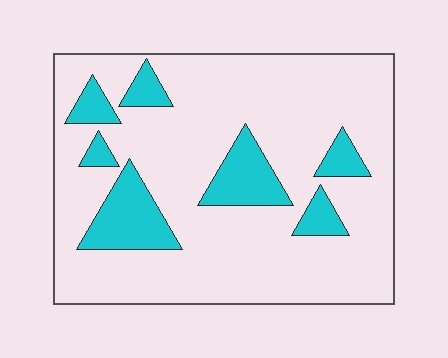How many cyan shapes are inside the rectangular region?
7.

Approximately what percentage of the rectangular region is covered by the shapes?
Approximately 20%.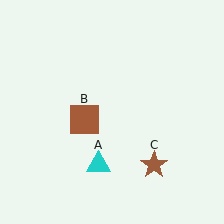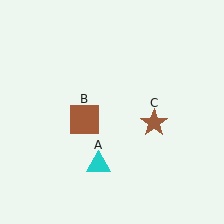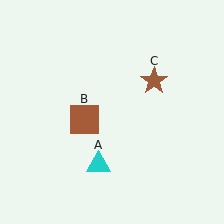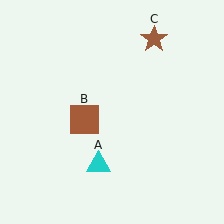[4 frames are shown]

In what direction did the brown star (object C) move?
The brown star (object C) moved up.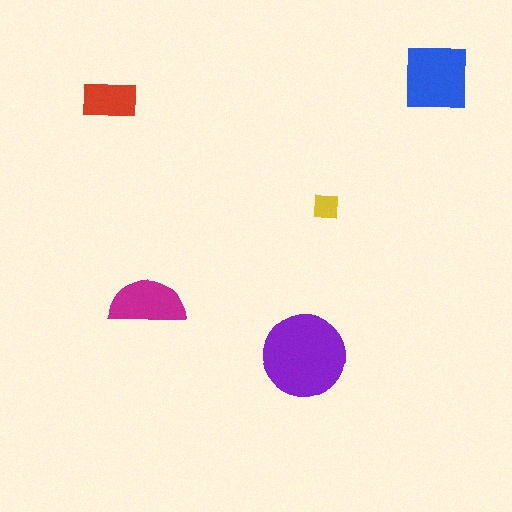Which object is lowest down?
The purple circle is bottommost.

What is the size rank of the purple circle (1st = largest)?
1st.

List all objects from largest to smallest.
The purple circle, the blue square, the magenta semicircle, the red rectangle, the yellow square.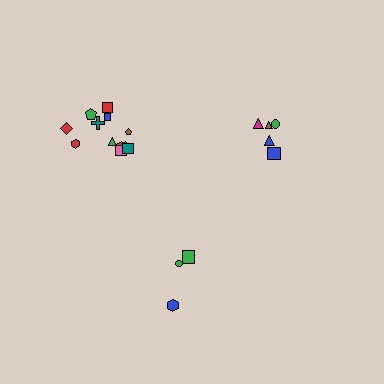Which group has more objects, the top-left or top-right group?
The top-left group.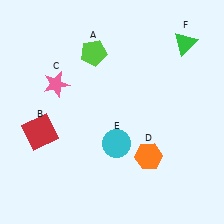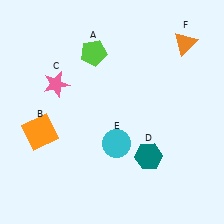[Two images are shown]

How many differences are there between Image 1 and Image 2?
There are 3 differences between the two images.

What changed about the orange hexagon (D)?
In Image 1, D is orange. In Image 2, it changed to teal.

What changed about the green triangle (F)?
In Image 1, F is green. In Image 2, it changed to orange.